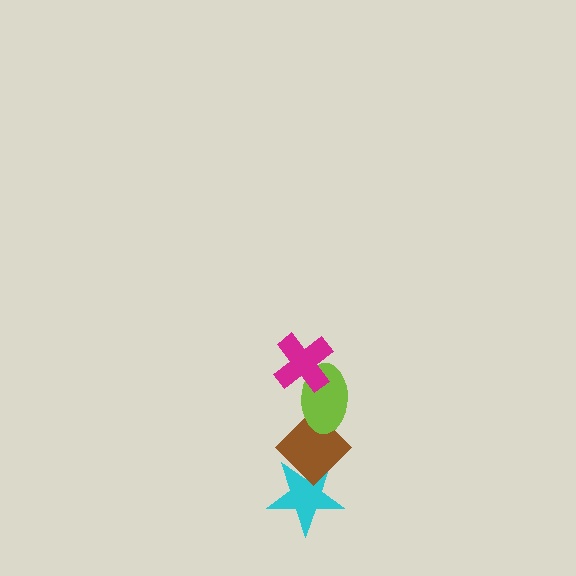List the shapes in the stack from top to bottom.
From top to bottom: the magenta cross, the lime ellipse, the brown diamond, the cyan star.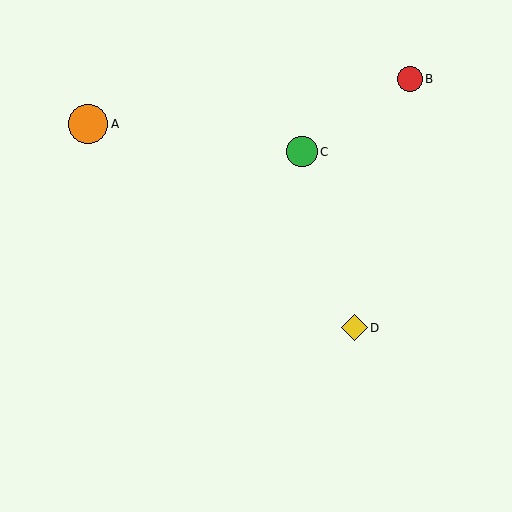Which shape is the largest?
The orange circle (labeled A) is the largest.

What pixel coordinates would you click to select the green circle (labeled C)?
Click at (302, 152) to select the green circle C.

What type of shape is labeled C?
Shape C is a green circle.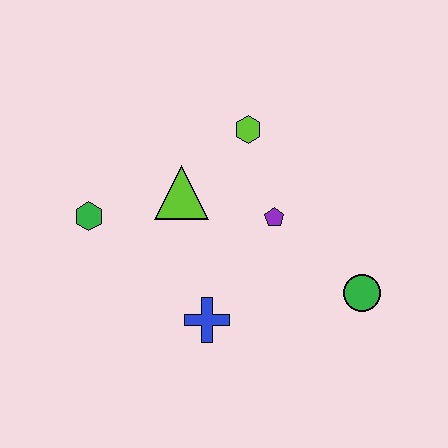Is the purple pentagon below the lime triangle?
Yes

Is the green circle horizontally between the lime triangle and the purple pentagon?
No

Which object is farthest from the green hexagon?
The green circle is farthest from the green hexagon.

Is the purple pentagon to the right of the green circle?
No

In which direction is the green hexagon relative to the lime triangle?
The green hexagon is to the left of the lime triangle.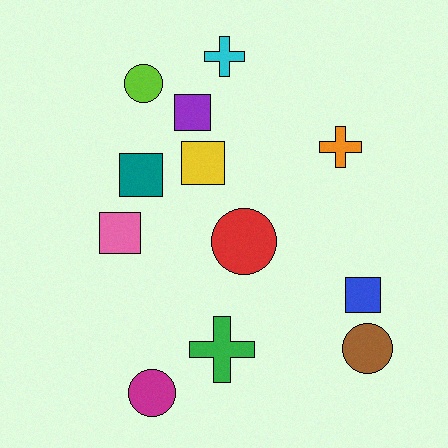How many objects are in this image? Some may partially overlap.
There are 12 objects.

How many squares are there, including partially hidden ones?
There are 5 squares.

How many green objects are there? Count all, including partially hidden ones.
There is 1 green object.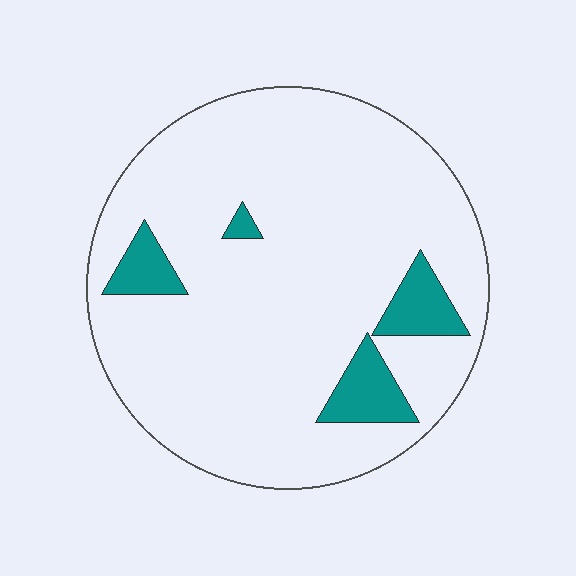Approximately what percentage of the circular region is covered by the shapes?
Approximately 10%.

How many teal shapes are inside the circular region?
4.